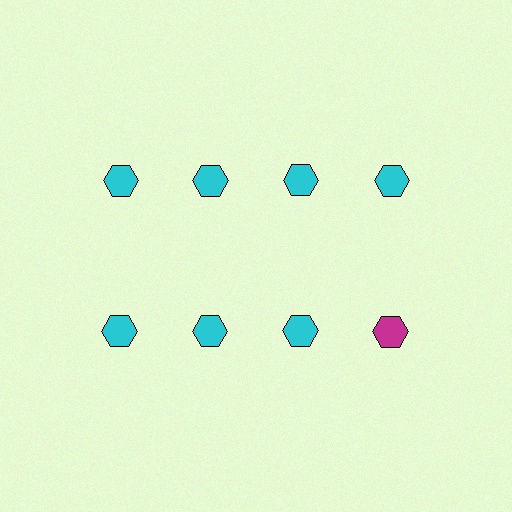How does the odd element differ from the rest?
It has a different color: magenta instead of cyan.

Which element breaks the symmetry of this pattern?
The magenta hexagon in the second row, second from right column breaks the symmetry. All other shapes are cyan hexagons.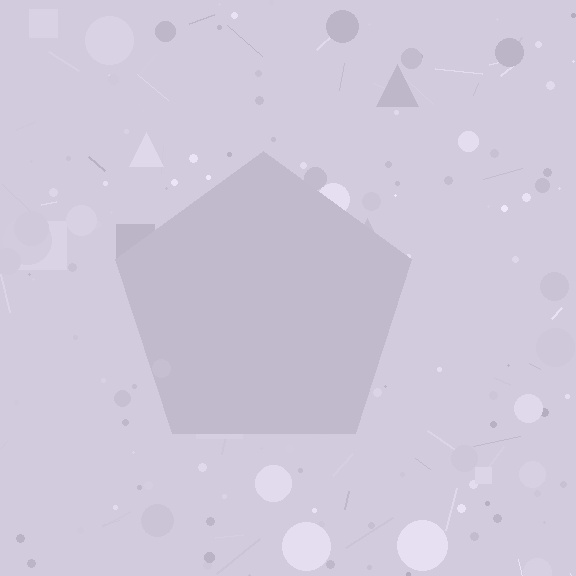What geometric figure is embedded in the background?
A pentagon is embedded in the background.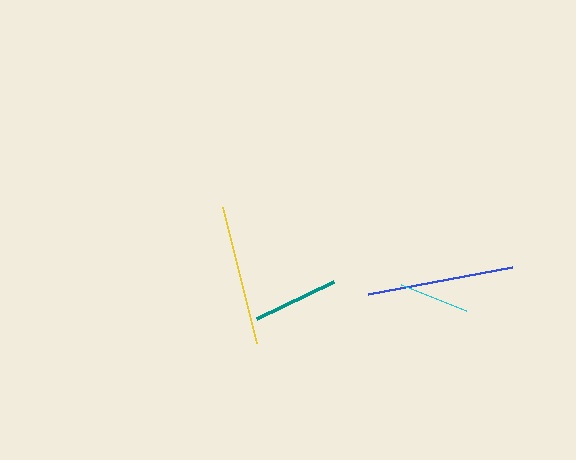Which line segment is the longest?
The blue line is the longest at approximately 146 pixels.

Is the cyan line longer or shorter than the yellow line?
The yellow line is longer than the cyan line.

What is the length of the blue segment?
The blue segment is approximately 146 pixels long.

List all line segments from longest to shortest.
From longest to shortest: blue, yellow, teal, cyan.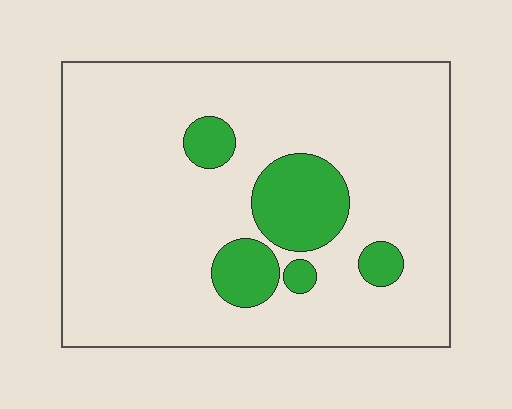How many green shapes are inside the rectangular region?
5.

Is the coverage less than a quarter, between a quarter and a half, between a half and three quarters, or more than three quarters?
Less than a quarter.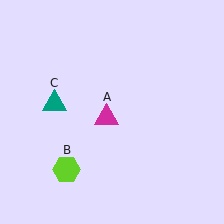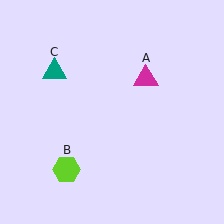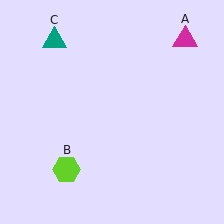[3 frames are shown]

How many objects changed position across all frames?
2 objects changed position: magenta triangle (object A), teal triangle (object C).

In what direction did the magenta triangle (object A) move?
The magenta triangle (object A) moved up and to the right.